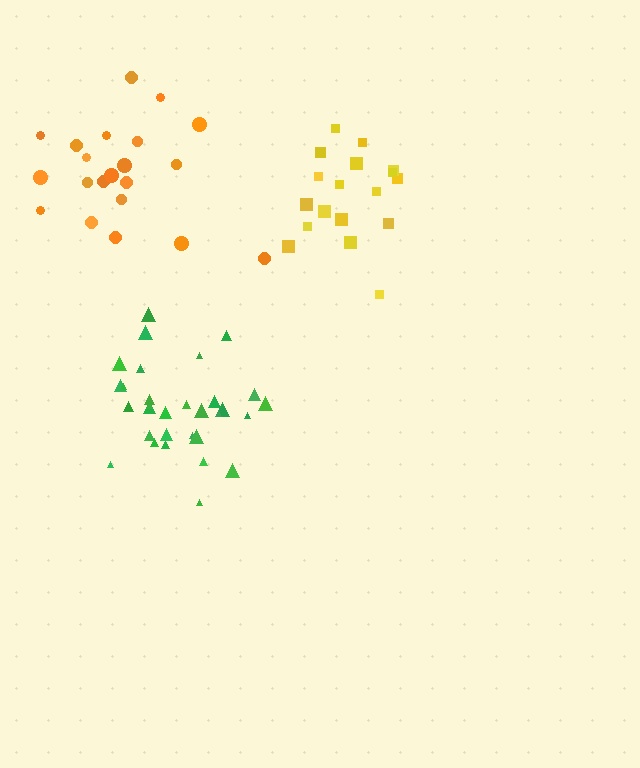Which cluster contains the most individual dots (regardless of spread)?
Green (32).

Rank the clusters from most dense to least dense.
green, yellow, orange.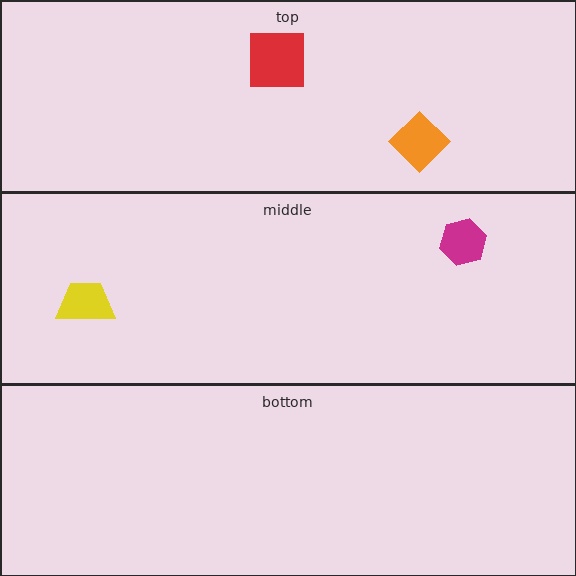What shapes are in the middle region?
The magenta hexagon, the yellow trapezoid.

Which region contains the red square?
The top region.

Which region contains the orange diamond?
The top region.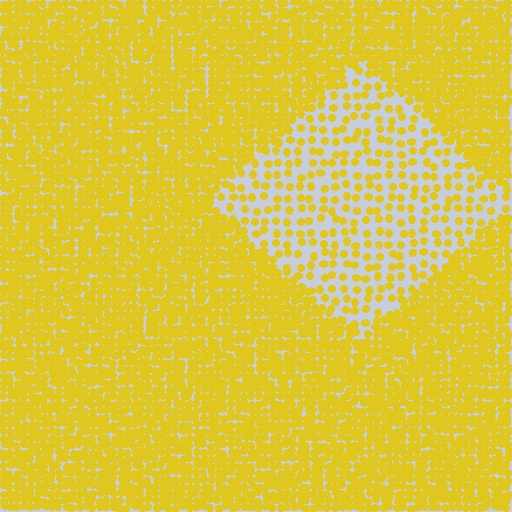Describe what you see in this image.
The image contains small yellow elements arranged at two different densities. A diamond-shaped region is visible where the elements are less densely packed than the surrounding area.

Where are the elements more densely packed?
The elements are more densely packed outside the diamond boundary.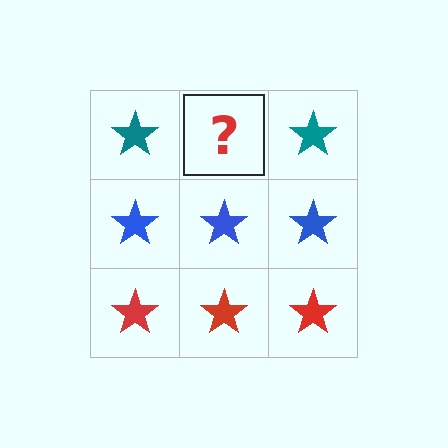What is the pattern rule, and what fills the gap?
The rule is that each row has a consistent color. The gap should be filled with a teal star.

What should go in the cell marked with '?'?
The missing cell should contain a teal star.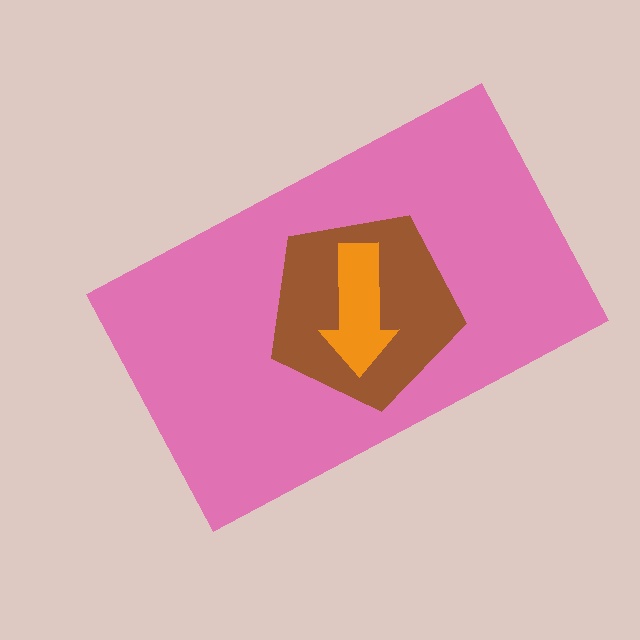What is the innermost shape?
The orange arrow.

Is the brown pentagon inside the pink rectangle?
Yes.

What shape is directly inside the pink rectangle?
The brown pentagon.